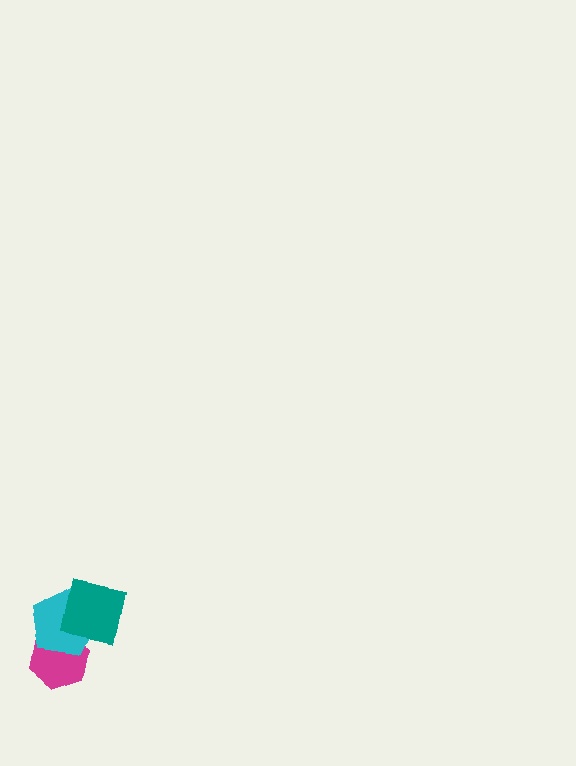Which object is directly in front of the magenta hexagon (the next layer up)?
The cyan pentagon is directly in front of the magenta hexagon.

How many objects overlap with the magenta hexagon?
2 objects overlap with the magenta hexagon.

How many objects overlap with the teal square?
2 objects overlap with the teal square.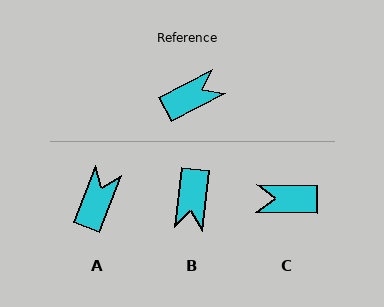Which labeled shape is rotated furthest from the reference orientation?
C, about 152 degrees away.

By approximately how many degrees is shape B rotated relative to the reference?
Approximately 125 degrees clockwise.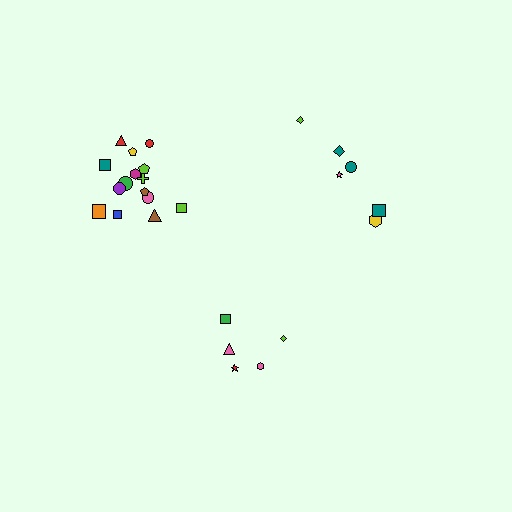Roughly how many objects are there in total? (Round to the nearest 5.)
Roughly 25 objects in total.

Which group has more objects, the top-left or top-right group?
The top-left group.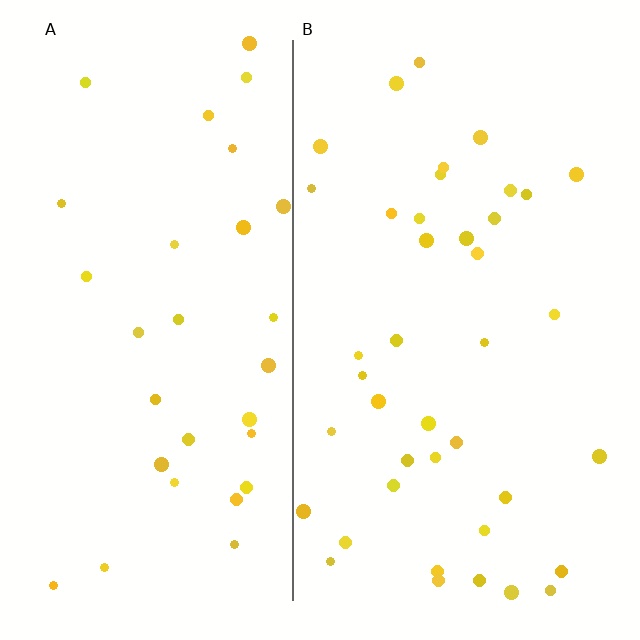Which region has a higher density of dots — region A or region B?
B (the right).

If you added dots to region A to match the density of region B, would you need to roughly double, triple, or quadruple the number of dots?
Approximately double.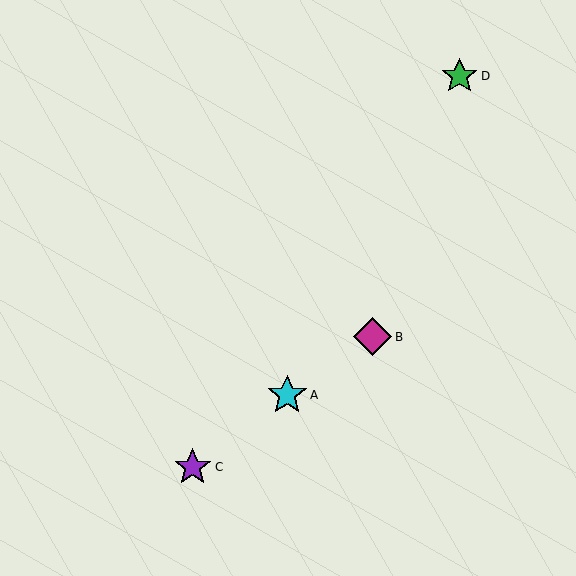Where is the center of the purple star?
The center of the purple star is at (193, 467).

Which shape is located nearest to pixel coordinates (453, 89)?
The green star (labeled D) at (460, 76) is nearest to that location.